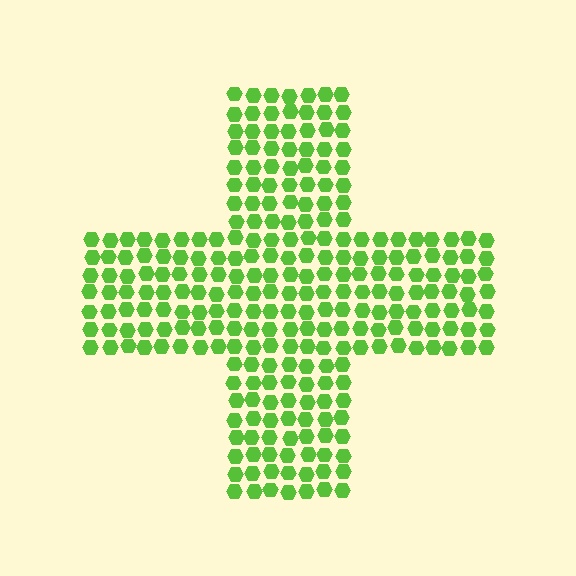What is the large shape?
The large shape is a cross.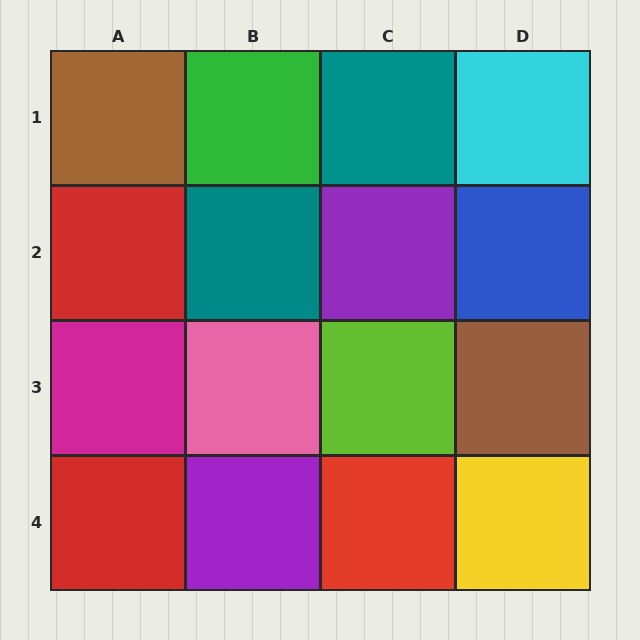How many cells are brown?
2 cells are brown.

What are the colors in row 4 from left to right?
Red, purple, red, yellow.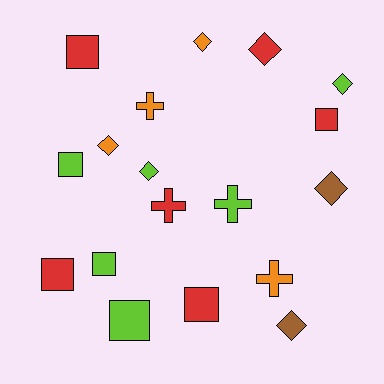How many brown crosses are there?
There are no brown crosses.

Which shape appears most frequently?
Square, with 7 objects.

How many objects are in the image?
There are 18 objects.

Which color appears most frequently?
Red, with 6 objects.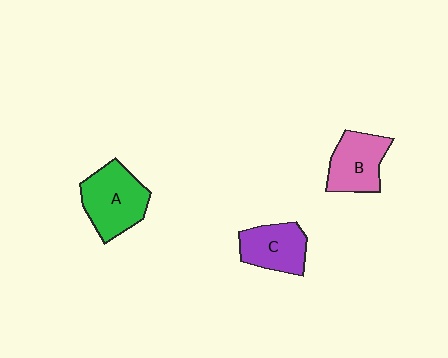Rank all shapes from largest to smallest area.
From largest to smallest: A (green), B (pink), C (purple).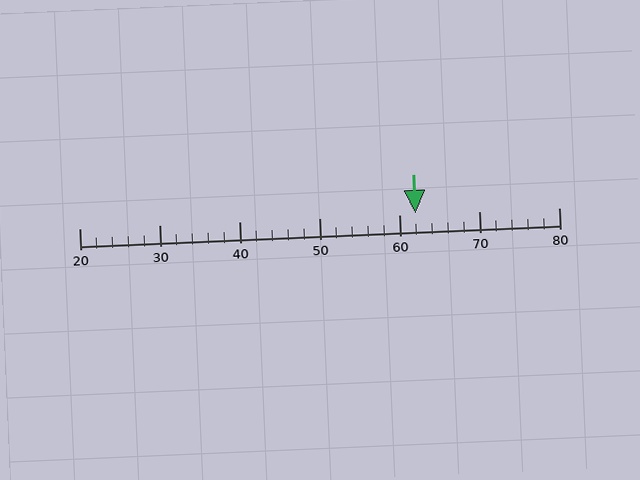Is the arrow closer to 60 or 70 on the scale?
The arrow is closer to 60.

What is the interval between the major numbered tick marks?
The major tick marks are spaced 10 units apart.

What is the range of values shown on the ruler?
The ruler shows values from 20 to 80.